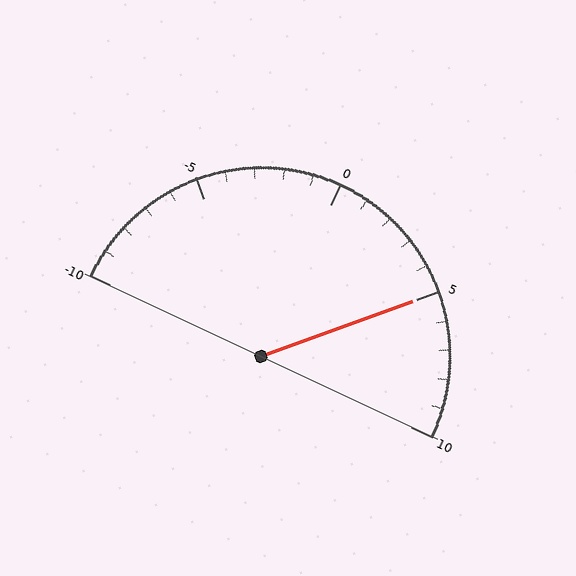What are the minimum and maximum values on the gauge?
The gauge ranges from -10 to 10.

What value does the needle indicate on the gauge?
The needle indicates approximately 5.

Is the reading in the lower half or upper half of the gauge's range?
The reading is in the upper half of the range (-10 to 10).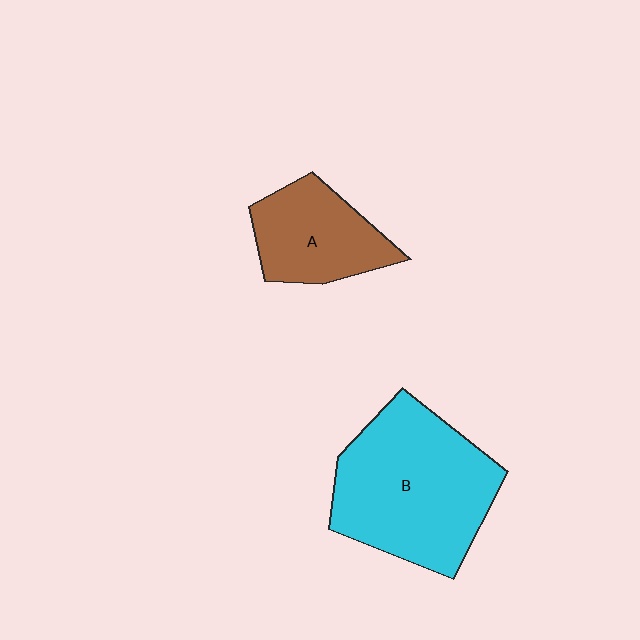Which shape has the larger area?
Shape B (cyan).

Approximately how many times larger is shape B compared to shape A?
Approximately 1.9 times.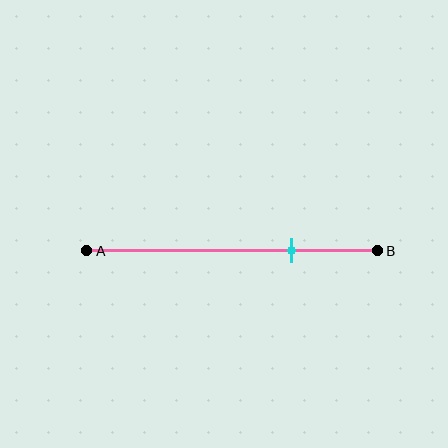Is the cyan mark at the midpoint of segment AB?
No, the mark is at about 70% from A, not at the 50% midpoint.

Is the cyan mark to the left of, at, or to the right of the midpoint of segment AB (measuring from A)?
The cyan mark is to the right of the midpoint of segment AB.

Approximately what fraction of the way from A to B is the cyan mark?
The cyan mark is approximately 70% of the way from A to B.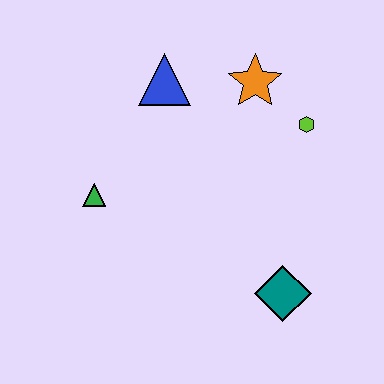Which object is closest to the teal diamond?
The lime hexagon is closest to the teal diamond.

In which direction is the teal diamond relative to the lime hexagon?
The teal diamond is below the lime hexagon.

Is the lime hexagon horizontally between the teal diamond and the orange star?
No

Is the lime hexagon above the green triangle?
Yes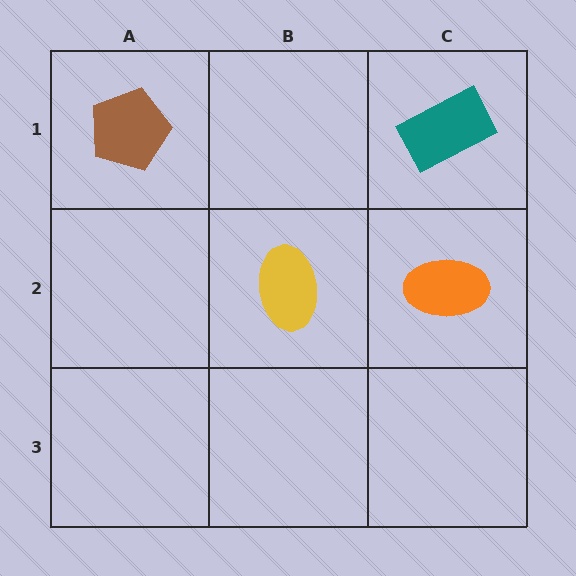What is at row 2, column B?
A yellow ellipse.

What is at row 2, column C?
An orange ellipse.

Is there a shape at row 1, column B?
No, that cell is empty.